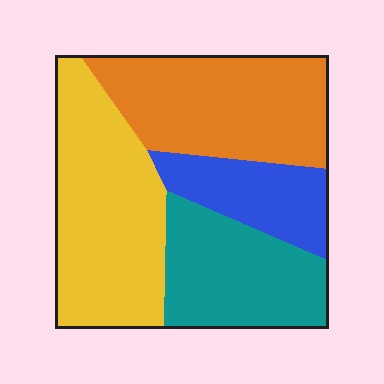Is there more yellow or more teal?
Yellow.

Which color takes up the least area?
Blue, at roughly 15%.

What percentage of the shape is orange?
Orange covers around 30% of the shape.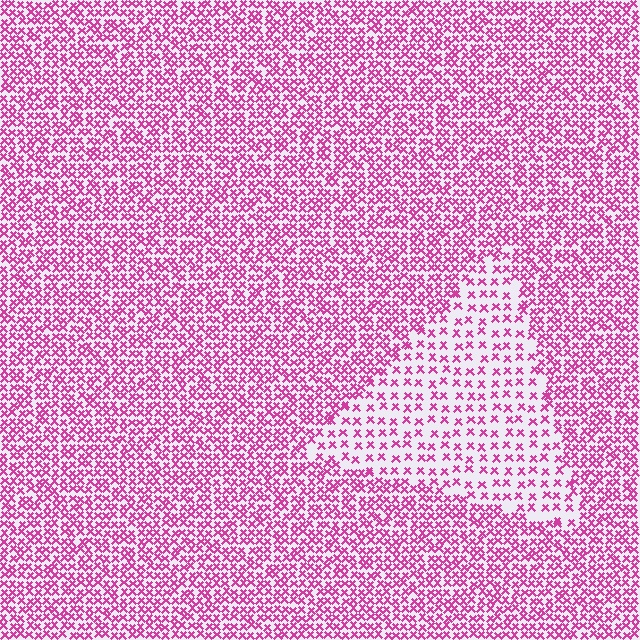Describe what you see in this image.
The image contains small magenta elements arranged at two different densities. A triangle-shaped region is visible where the elements are less densely packed than the surrounding area.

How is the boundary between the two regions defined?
The boundary is defined by a change in element density (approximately 2.2x ratio). All elements are the same color, size, and shape.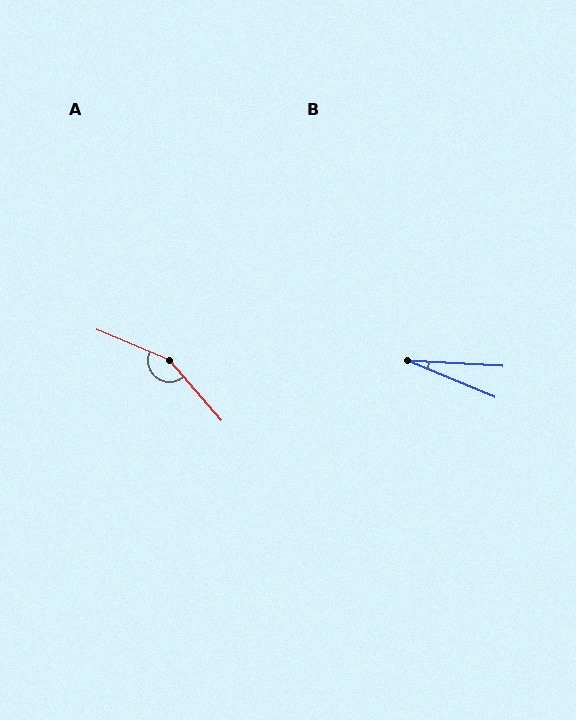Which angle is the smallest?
B, at approximately 19 degrees.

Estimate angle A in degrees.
Approximately 154 degrees.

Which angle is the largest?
A, at approximately 154 degrees.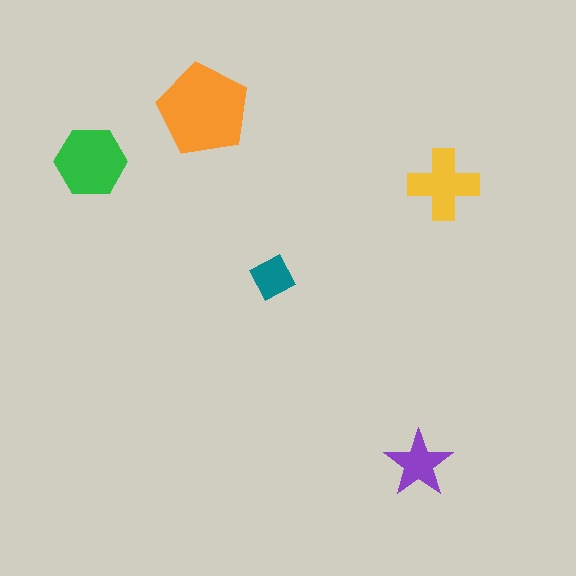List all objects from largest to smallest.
The orange pentagon, the green hexagon, the yellow cross, the purple star, the teal diamond.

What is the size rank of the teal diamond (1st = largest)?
5th.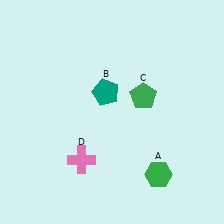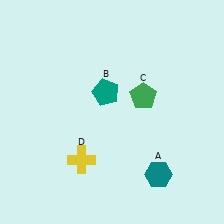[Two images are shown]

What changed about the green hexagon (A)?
In Image 1, A is green. In Image 2, it changed to teal.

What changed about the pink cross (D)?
In Image 1, D is pink. In Image 2, it changed to yellow.